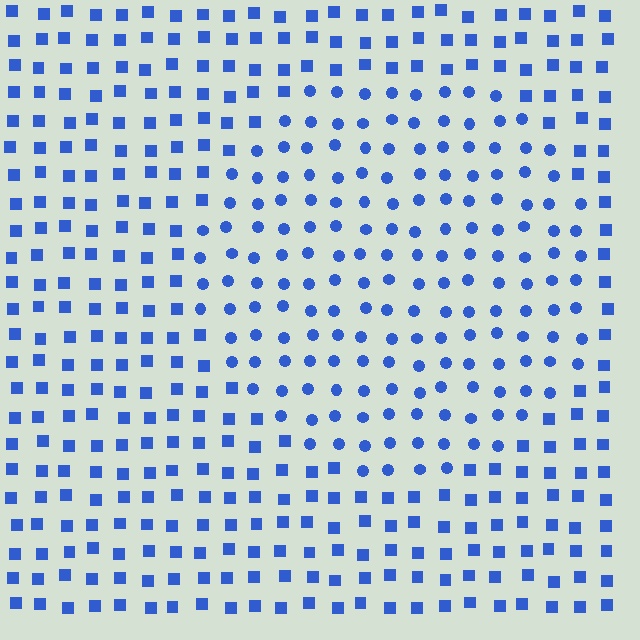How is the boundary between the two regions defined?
The boundary is defined by a change in element shape: circles inside vs. squares outside. All elements share the same color and spacing.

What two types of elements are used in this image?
The image uses circles inside the circle region and squares outside it.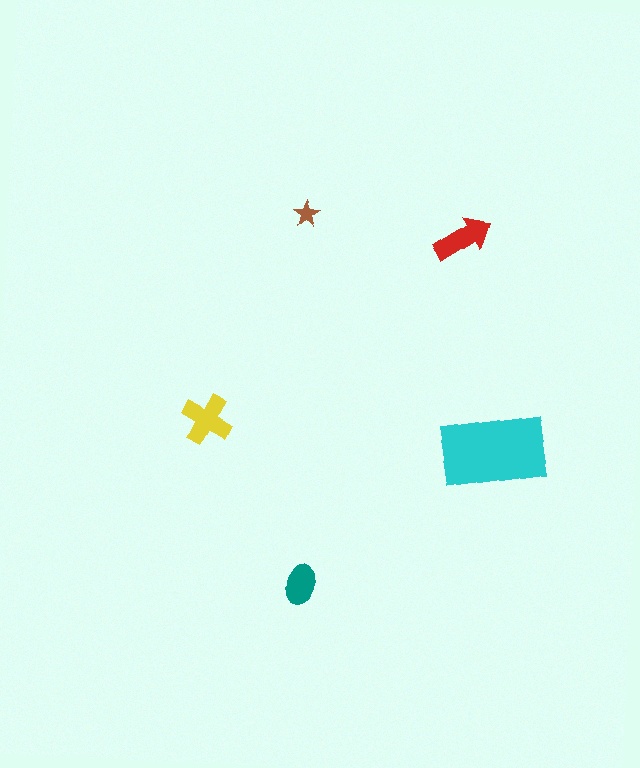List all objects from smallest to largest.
The brown star, the teal ellipse, the red arrow, the yellow cross, the cyan rectangle.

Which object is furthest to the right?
The cyan rectangle is rightmost.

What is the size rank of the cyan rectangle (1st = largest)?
1st.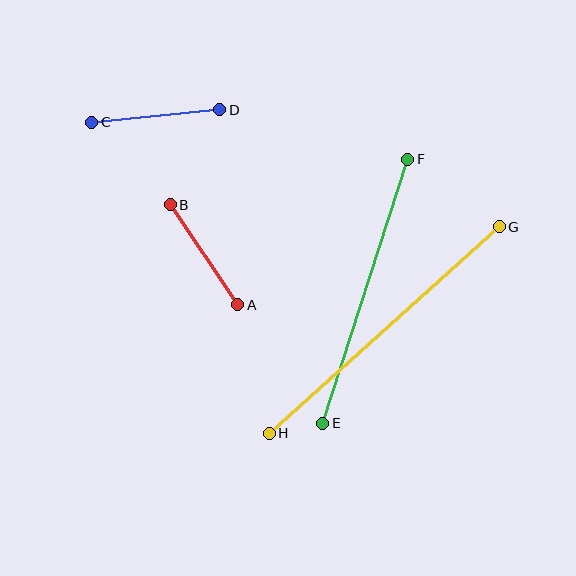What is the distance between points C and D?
The distance is approximately 128 pixels.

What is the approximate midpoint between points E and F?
The midpoint is at approximately (365, 291) pixels.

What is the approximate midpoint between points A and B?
The midpoint is at approximately (204, 255) pixels.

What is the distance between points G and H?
The distance is approximately 309 pixels.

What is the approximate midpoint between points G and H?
The midpoint is at approximately (384, 330) pixels.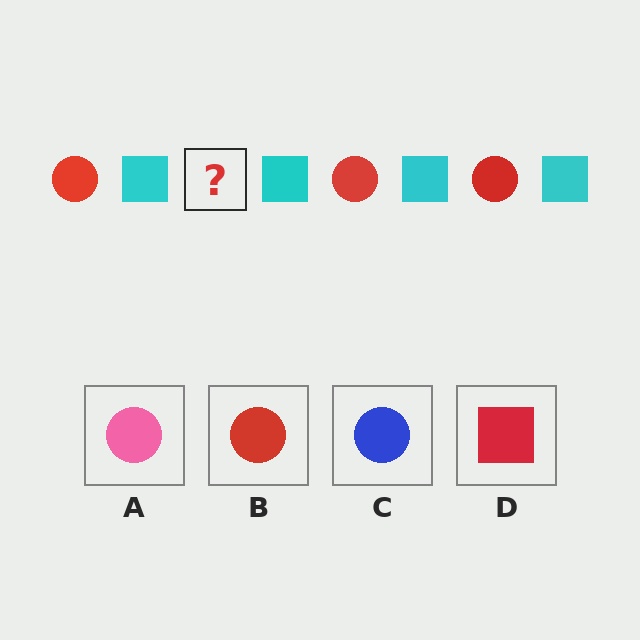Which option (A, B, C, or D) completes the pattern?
B.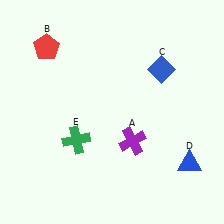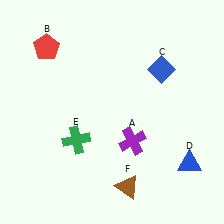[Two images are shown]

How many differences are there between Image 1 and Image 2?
There is 1 difference between the two images.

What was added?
A brown triangle (F) was added in Image 2.